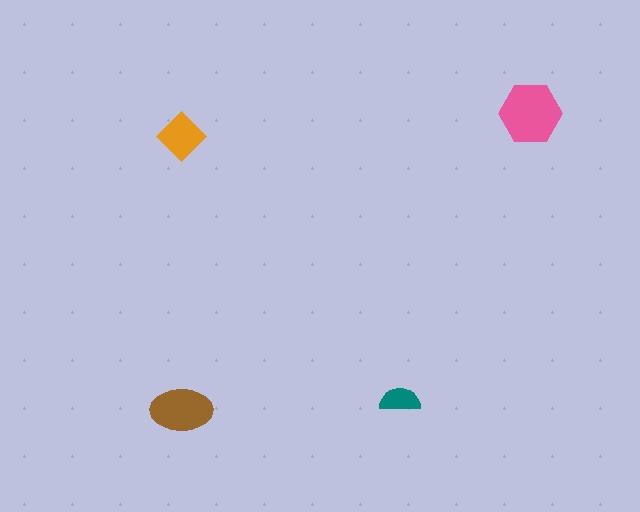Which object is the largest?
The pink hexagon.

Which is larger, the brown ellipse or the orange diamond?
The brown ellipse.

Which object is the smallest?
The teal semicircle.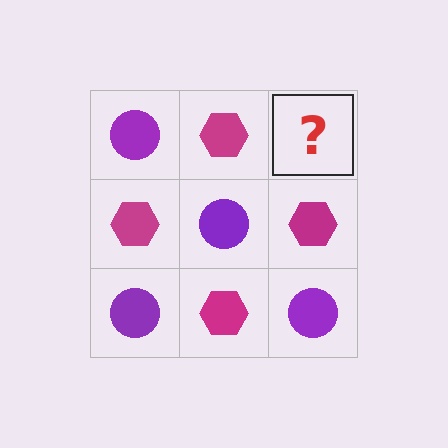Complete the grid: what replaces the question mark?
The question mark should be replaced with a purple circle.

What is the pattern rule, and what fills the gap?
The rule is that it alternates purple circle and magenta hexagon in a checkerboard pattern. The gap should be filled with a purple circle.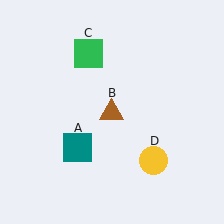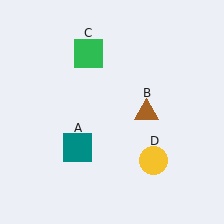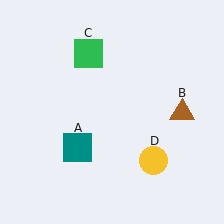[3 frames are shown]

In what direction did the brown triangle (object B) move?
The brown triangle (object B) moved right.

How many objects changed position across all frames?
1 object changed position: brown triangle (object B).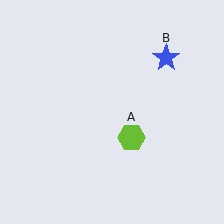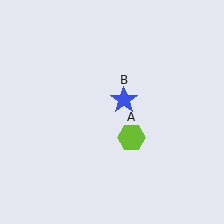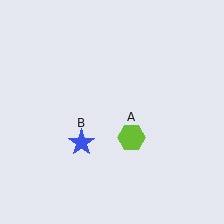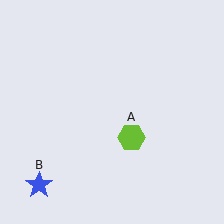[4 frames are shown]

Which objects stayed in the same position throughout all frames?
Lime hexagon (object A) remained stationary.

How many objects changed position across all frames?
1 object changed position: blue star (object B).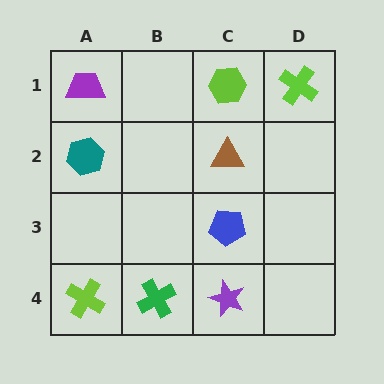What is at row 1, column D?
A lime cross.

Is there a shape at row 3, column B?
No, that cell is empty.